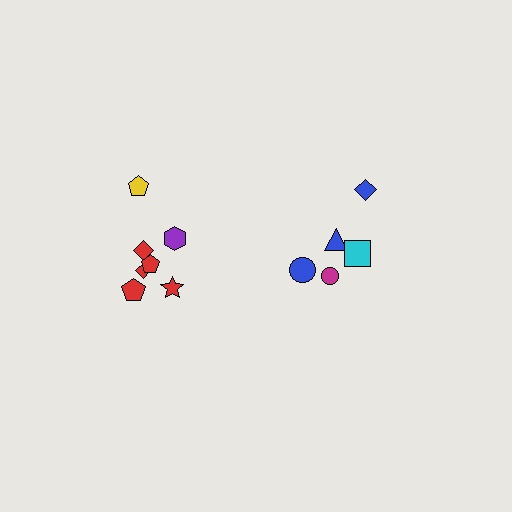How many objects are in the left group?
There are 7 objects.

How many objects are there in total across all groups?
There are 12 objects.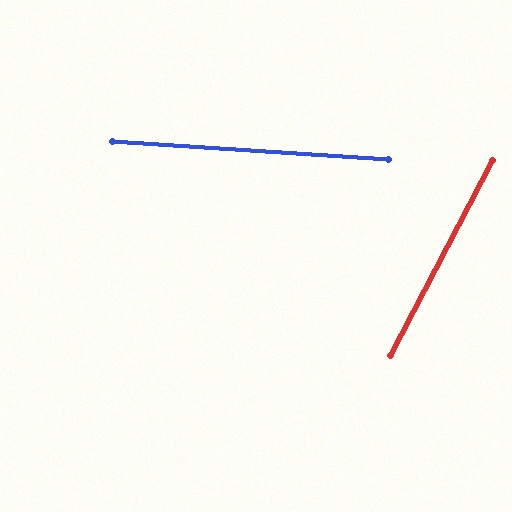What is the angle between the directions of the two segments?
Approximately 66 degrees.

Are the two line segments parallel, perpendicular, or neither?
Neither parallel nor perpendicular — they differ by about 66°.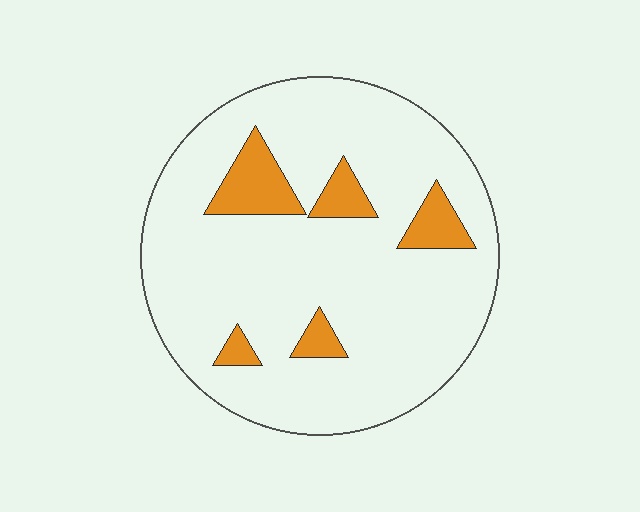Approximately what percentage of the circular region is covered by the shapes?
Approximately 10%.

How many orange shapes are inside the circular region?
5.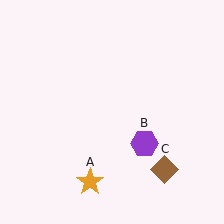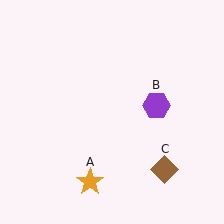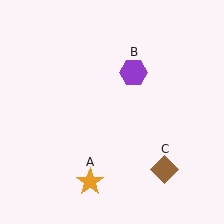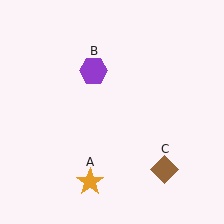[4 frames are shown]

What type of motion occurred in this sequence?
The purple hexagon (object B) rotated counterclockwise around the center of the scene.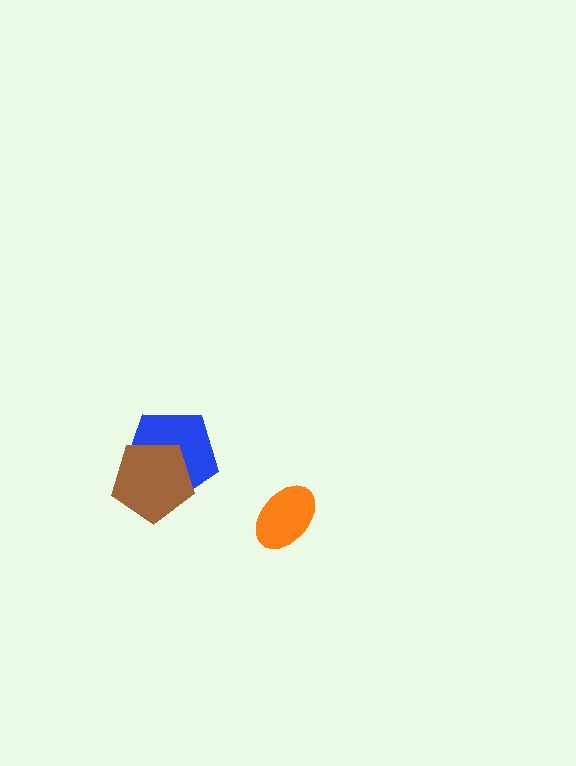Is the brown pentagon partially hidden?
No, no other shape covers it.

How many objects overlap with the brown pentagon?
1 object overlaps with the brown pentagon.